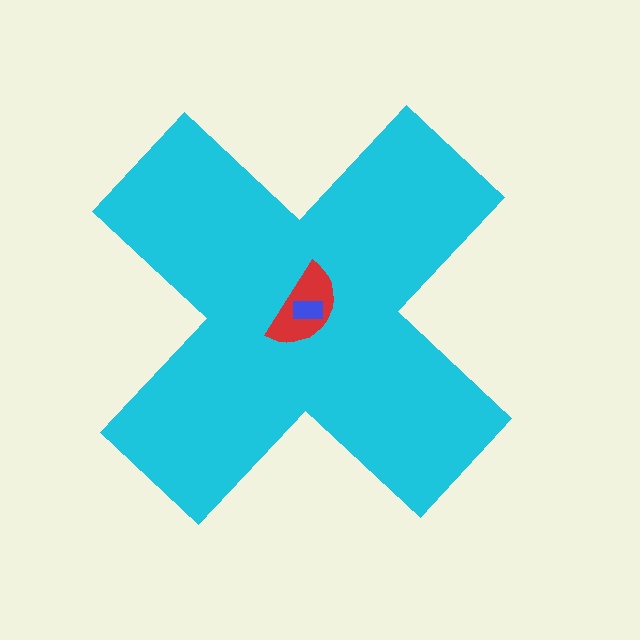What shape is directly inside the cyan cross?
The red semicircle.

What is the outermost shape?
The cyan cross.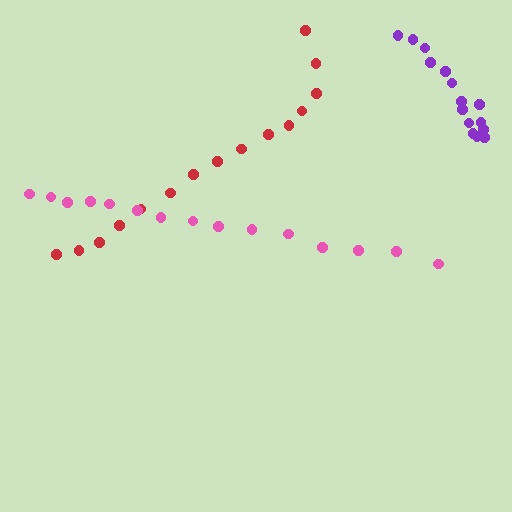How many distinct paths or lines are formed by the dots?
There are 3 distinct paths.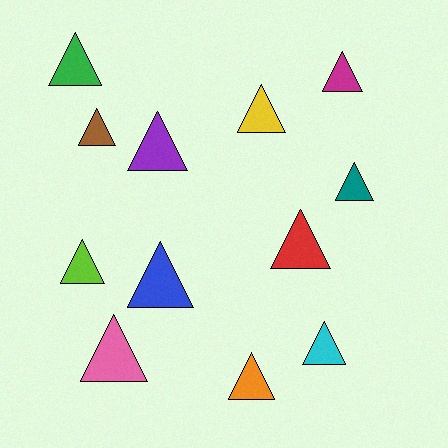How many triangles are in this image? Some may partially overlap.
There are 12 triangles.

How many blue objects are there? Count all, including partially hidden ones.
There is 1 blue object.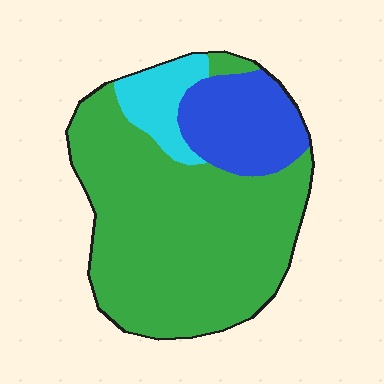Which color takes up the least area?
Cyan, at roughly 10%.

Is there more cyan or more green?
Green.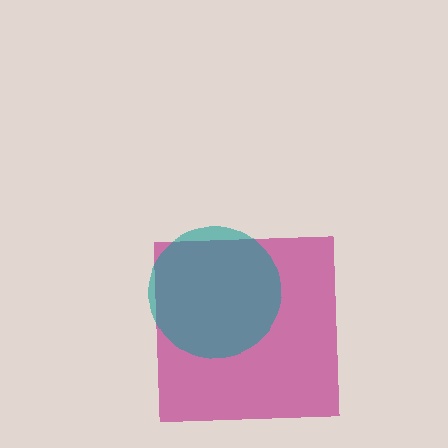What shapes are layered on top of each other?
The layered shapes are: a magenta square, a teal circle.